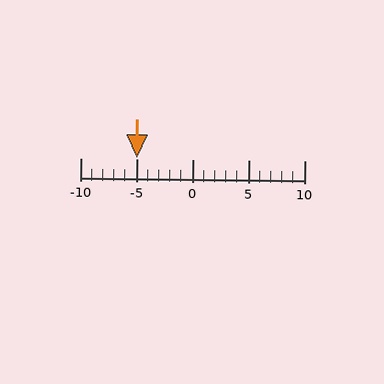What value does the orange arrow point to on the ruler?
The orange arrow points to approximately -5.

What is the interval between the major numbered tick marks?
The major tick marks are spaced 5 units apart.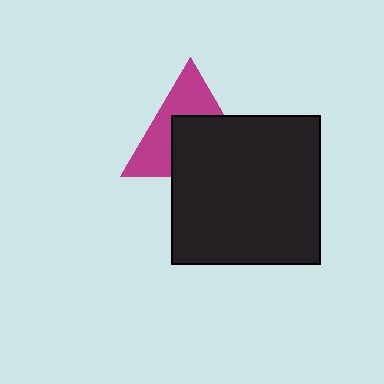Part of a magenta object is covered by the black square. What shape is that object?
It is a triangle.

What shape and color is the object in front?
The object in front is a black square.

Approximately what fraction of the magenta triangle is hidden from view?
Roughly 52% of the magenta triangle is hidden behind the black square.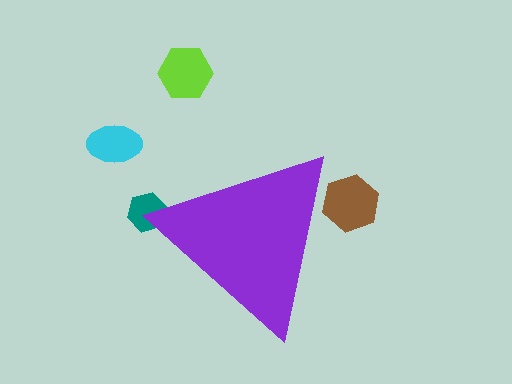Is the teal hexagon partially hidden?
Yes, the teal hexagon is partially hidden behind the purple triangle.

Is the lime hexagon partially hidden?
No, the lime hexagon is fully visible.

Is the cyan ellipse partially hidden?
No, the cyan ellipse is fully visible.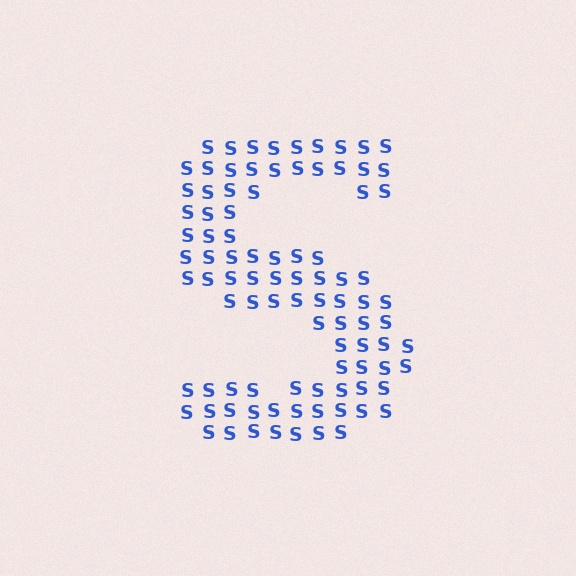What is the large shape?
The large shape is the letter S.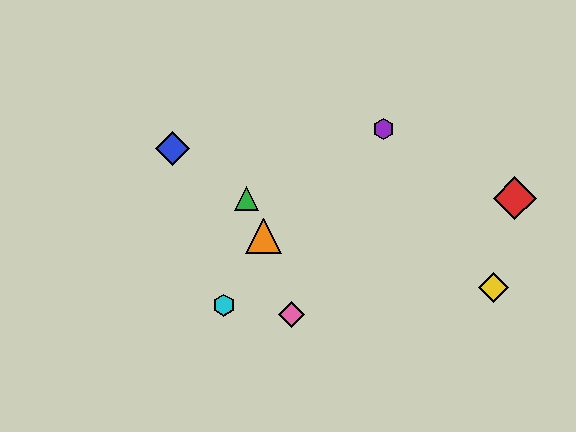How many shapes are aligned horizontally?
2 shapes (the red diamond, the green triangle) are aligned horizontally.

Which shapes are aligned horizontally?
The red diamond, the green triangle are aligned horizontally.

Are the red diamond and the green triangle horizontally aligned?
Yes, both are at y≈198.